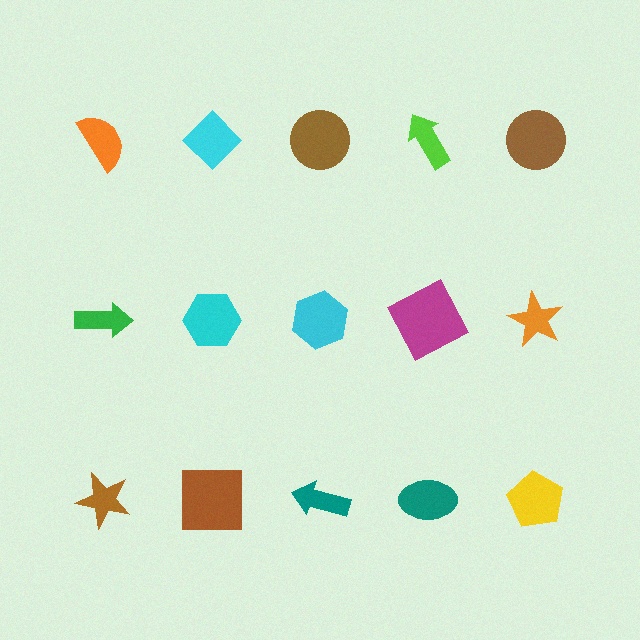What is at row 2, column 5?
An orange star.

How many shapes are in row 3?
5 shapes.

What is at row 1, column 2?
A cyan diamond.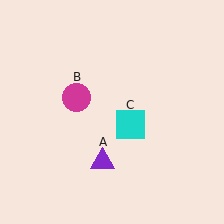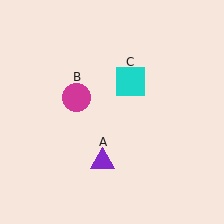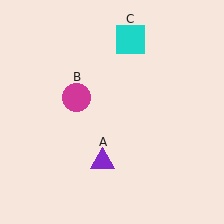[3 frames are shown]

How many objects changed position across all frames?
1 object changed position: cyan square (object C).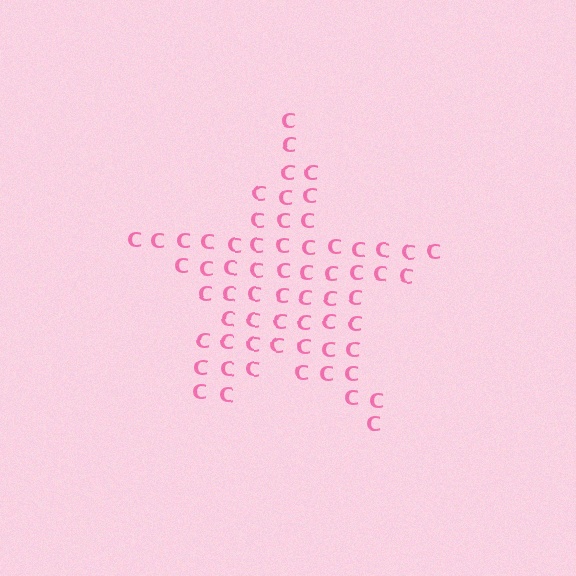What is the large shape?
The large shape is a star.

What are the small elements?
The small elements are letter C's.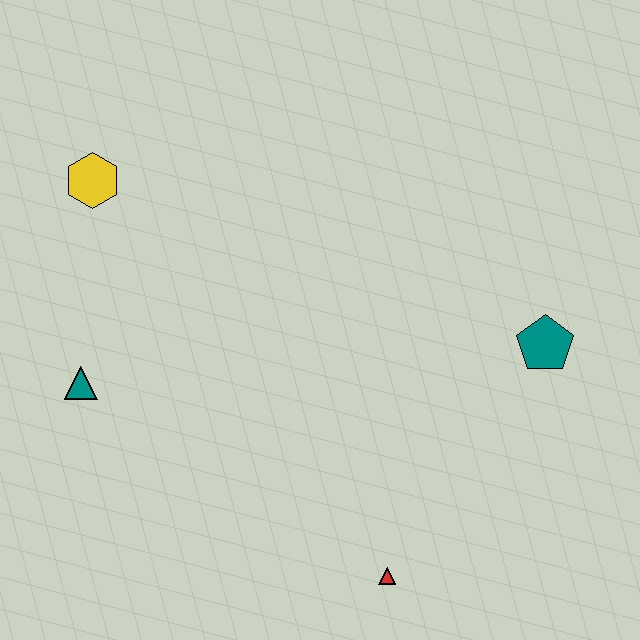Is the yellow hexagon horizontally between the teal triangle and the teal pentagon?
Yes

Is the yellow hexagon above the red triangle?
Yes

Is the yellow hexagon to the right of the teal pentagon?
No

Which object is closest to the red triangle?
The teal pentagon is closest to the red triangle.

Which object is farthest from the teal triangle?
The teal pentagon is farthest from the teal triangle.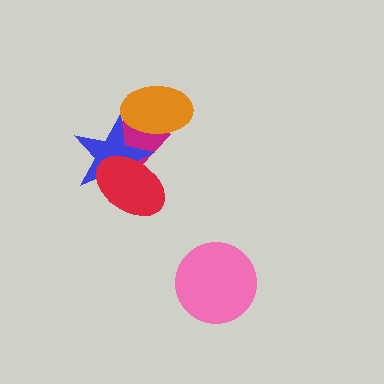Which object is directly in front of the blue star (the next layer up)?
The red ellipse is directly in front of the blue star.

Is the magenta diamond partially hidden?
Yes, it is partially covered by another shape.